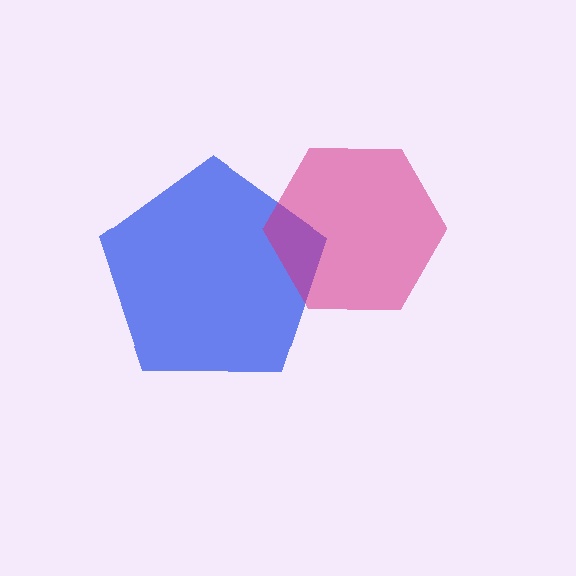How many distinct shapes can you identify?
There are 2 distinct shapes: a blue pentagon, a magenta hexagon.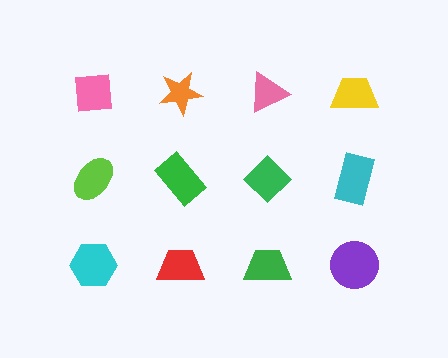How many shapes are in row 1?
4 shapes.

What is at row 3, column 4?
A purple circle.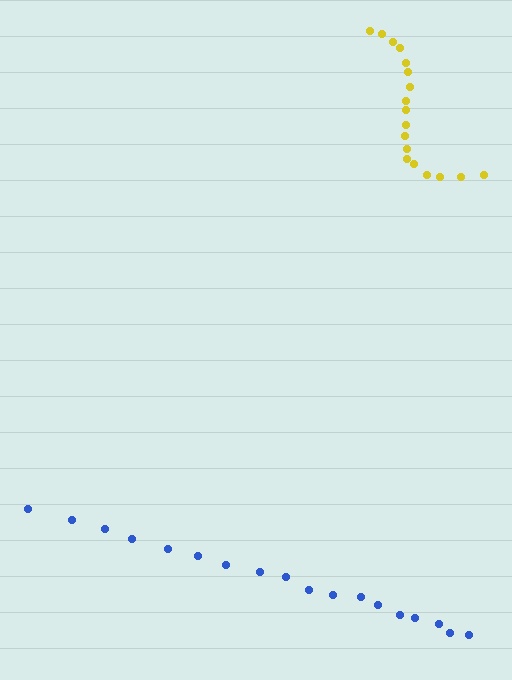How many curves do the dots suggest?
There are 2 distinct paths.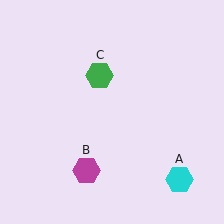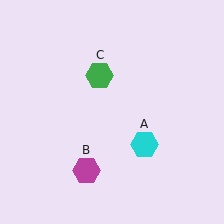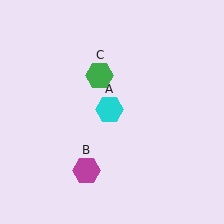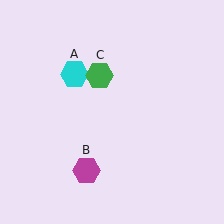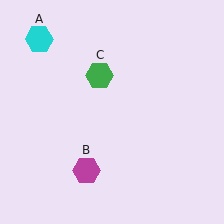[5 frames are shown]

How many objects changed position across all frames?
1 object changed position: cyan hexagon (object A).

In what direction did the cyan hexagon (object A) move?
The cyan hexagon (object A) moved up and to the left.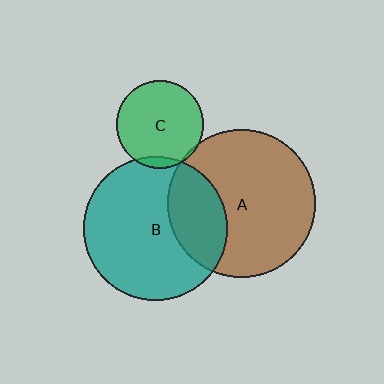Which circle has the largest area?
Circle A (brown).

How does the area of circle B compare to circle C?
Approximately 2.7 times.